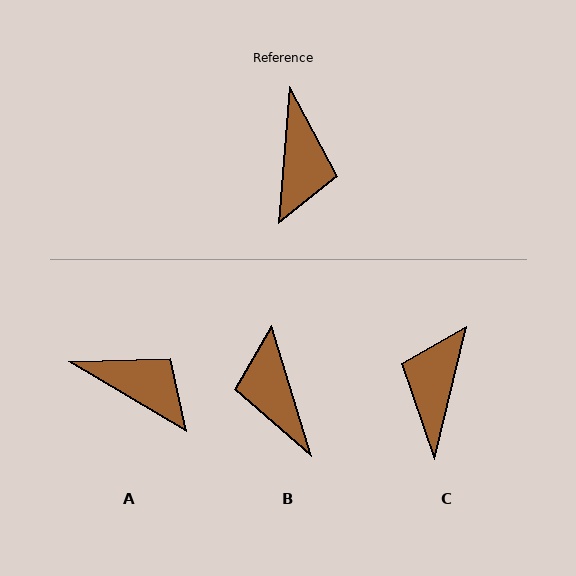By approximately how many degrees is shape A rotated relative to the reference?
Approximately 64 degrees counter-clockwise.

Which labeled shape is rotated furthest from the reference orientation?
C, about 171 degrees away.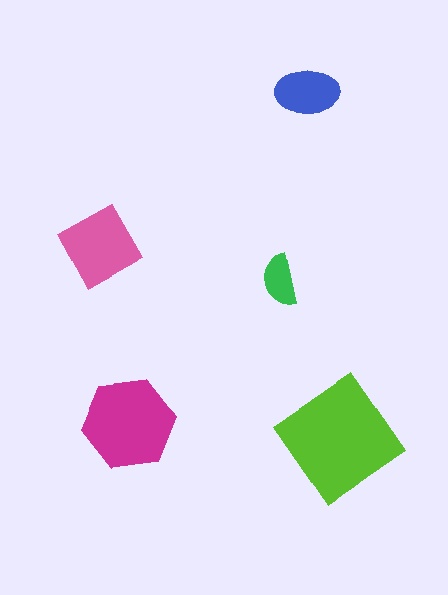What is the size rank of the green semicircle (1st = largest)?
5th.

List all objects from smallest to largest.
The green semicircle, the blue ellipse, the pink diamond, the magenta hexagon, the lime diamond.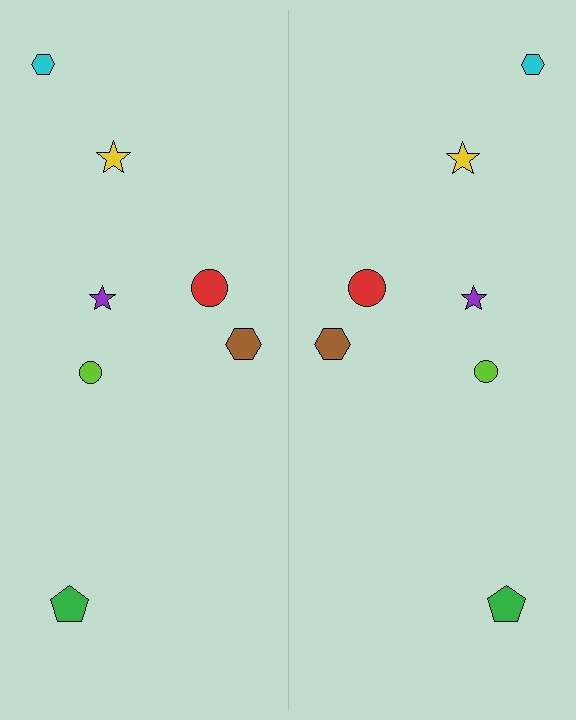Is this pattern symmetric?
Yes, this pattern has bilateral (reflection) symmetry.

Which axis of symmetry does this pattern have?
The pattern has a vertical axis of symmetry running through the center of the image.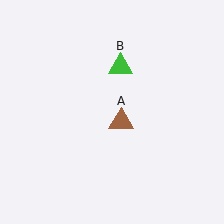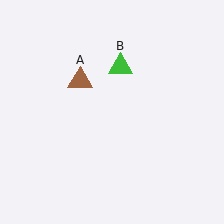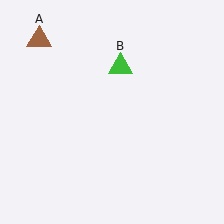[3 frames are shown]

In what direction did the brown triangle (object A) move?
The brown triangle (object A) moved up and to the left.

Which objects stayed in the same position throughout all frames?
Green triangle (object B) remained stationary.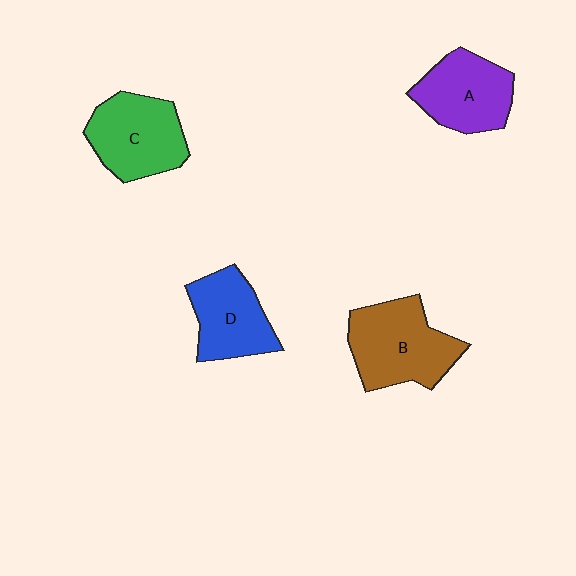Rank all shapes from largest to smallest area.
From largest to smallest: B (brown), C (green), A (purple), D (blue).